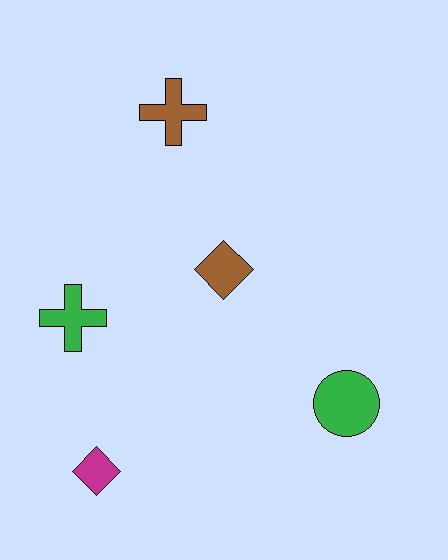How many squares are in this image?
There are no squares.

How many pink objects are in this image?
There are no pink objects.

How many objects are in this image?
There are 5 objects.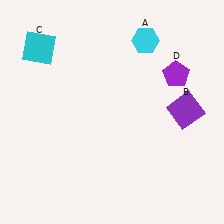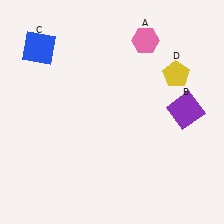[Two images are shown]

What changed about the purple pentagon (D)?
In Image 1, D is purple. In Image 2, it changed to yellow.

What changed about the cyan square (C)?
In Image 1, C is cyan. In Image 2, it changed to blue.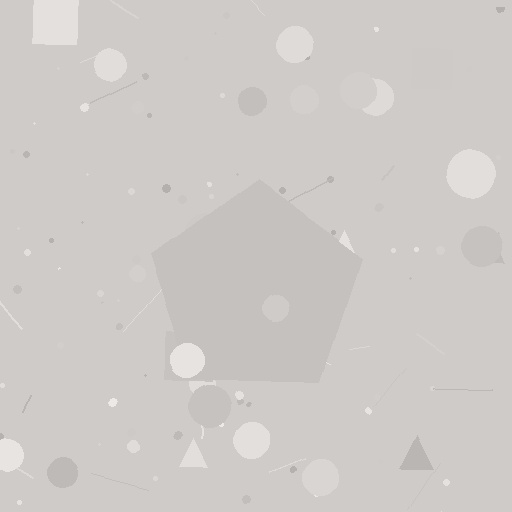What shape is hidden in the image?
A pentagon is hidden in the image.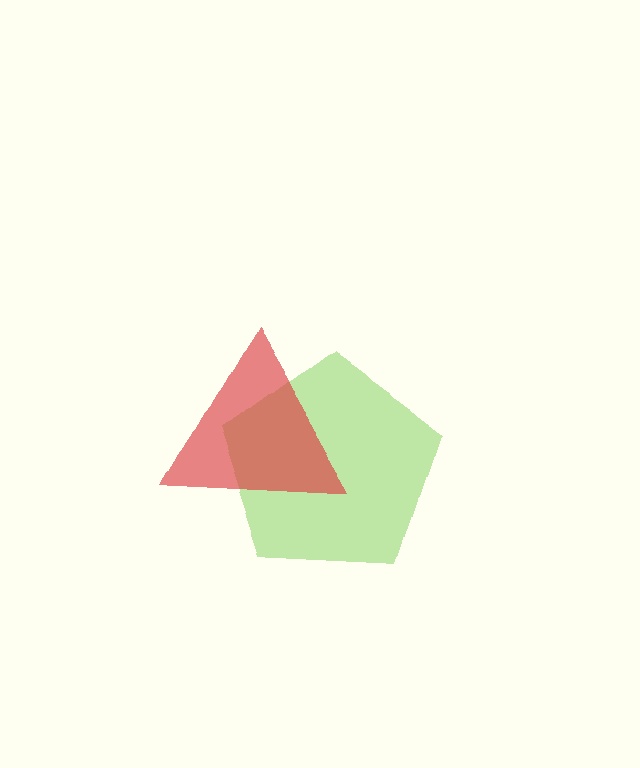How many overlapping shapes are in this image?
There are 2 overlapping shapes in the image.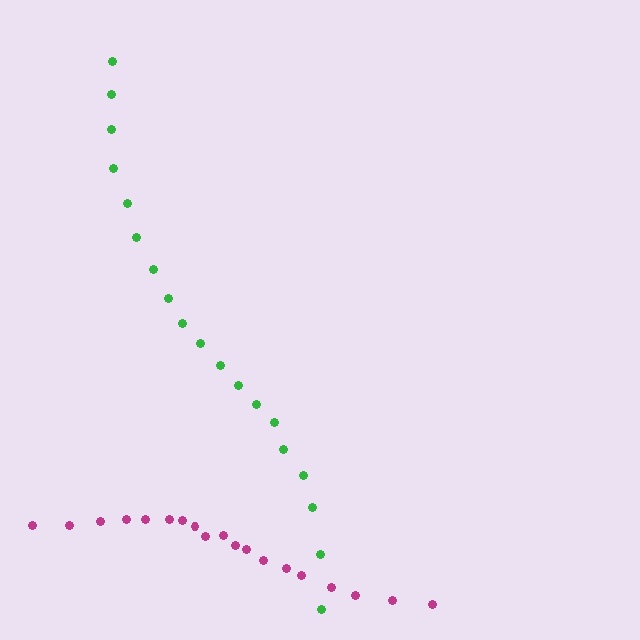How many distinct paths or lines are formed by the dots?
There are 2 distinct paths.